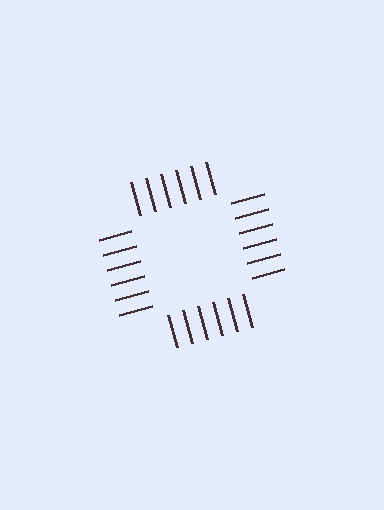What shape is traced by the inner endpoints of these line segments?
An illusory square — the line segments terminate on its edges but no continuous stroke is drawn.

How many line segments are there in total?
24 — 6 along each of the 4 edges.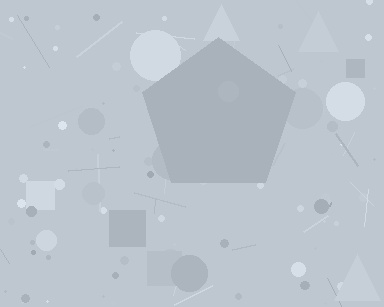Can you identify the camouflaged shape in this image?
The camouflaged shape is a pentagon.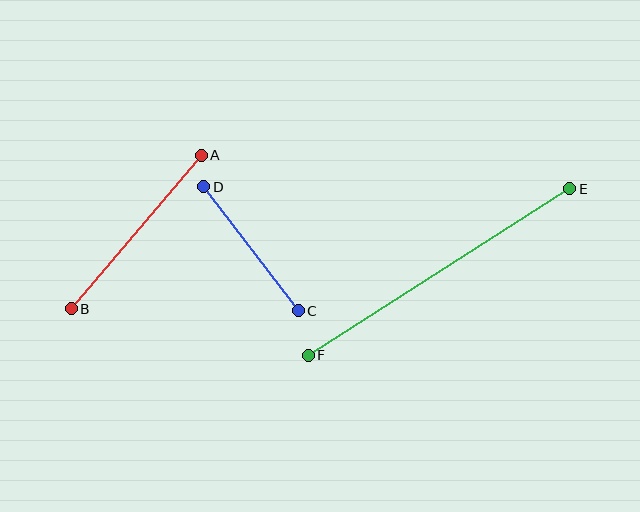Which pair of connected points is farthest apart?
Points E and F are farthest apart.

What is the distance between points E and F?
The distance is approximately 310 pixels.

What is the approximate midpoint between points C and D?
The midpoint is at approximately (251, 249) pixels.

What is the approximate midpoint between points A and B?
The midpoint is at approximately (136, 232) pixels.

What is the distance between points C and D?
The distance is approximately 156 pixels.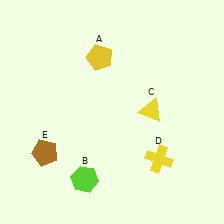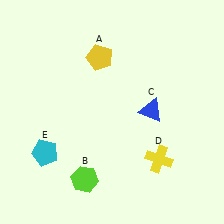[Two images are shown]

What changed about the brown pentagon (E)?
In Image 1, E is brown. In Image 2, it changed to cyan.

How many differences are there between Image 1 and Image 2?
There are 2 differences between the two images.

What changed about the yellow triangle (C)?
In Image 1, C is yellow. In Image 2, it changed to blue.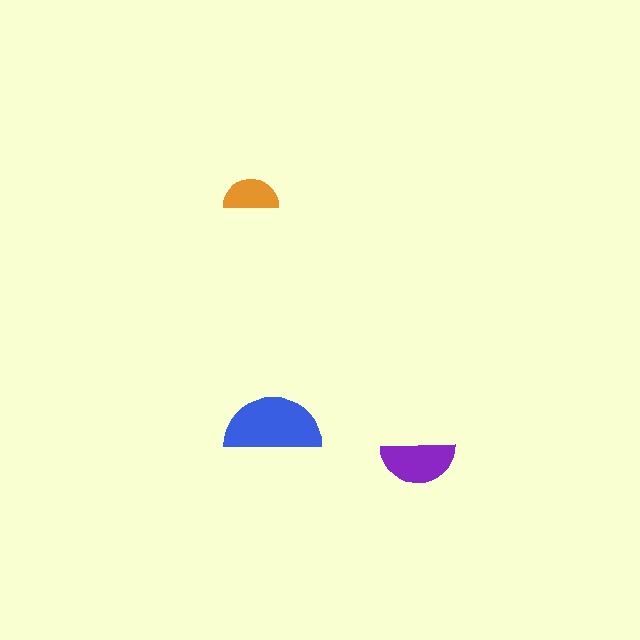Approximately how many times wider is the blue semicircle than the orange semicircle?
About 2 times wider.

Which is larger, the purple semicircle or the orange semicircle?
The purple one.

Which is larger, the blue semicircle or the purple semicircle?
The blue one.